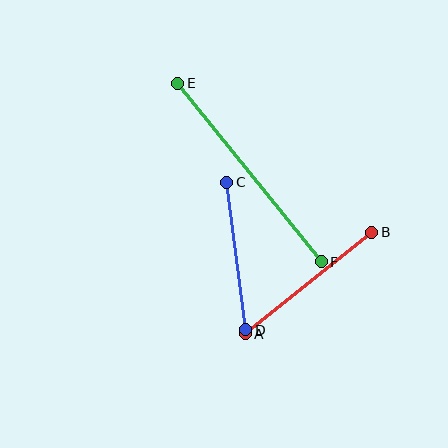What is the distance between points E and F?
The distance is approximately 229 pixels.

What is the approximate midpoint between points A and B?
The midpoint is at approximately (309, 283) pixels.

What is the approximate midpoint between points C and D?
The midpoint is at approximately (236, 256) pixels.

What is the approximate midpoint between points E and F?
The midpoint is at approximately (249, 173) pixels.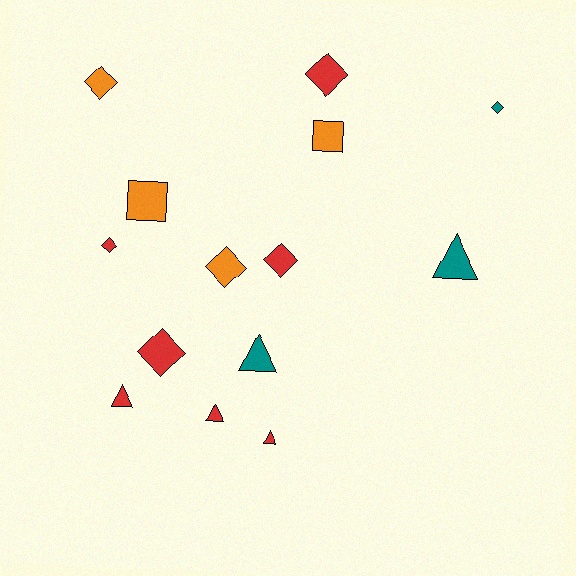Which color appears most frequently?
Red, with 7 objects.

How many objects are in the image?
There are 14 objects.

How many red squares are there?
There are no red squares.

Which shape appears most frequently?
Diamond, with 7 objects.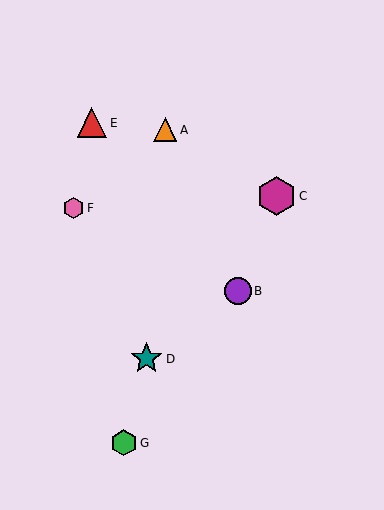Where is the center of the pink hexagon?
The center of the pink hexagon is at (73, 208).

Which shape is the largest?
The magenta hexagon (labeled C) is the largest.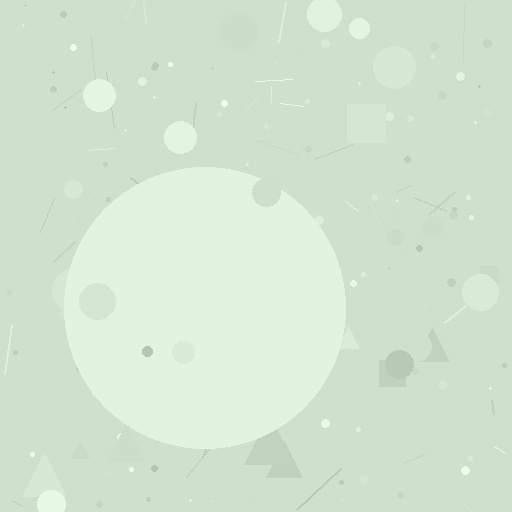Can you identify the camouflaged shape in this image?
The camouflaged shape is a circle.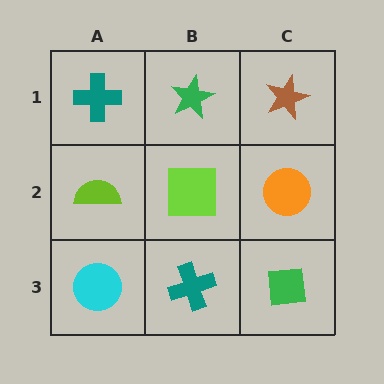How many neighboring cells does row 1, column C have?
2.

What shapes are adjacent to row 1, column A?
A lime semicircle (row 2, column A), a green star (row 1, column B).